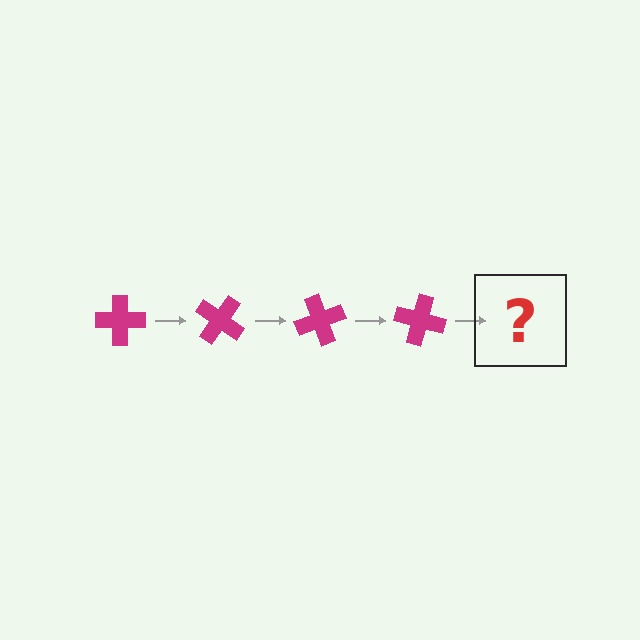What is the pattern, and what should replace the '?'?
The pattern is that the cross rotates 35 degrees each step. The '?' should be a magenta cross rotated 140 degrees.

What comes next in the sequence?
The next element should be a magenta cross rotated 140 degrees.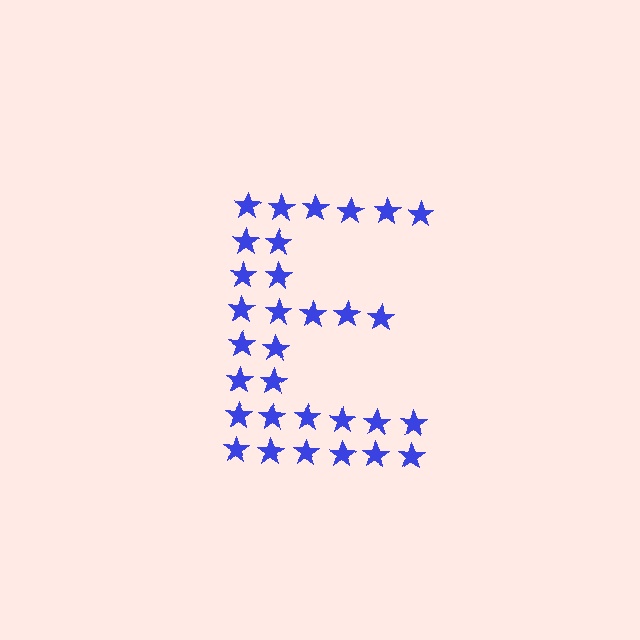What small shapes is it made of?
It is made of small stars.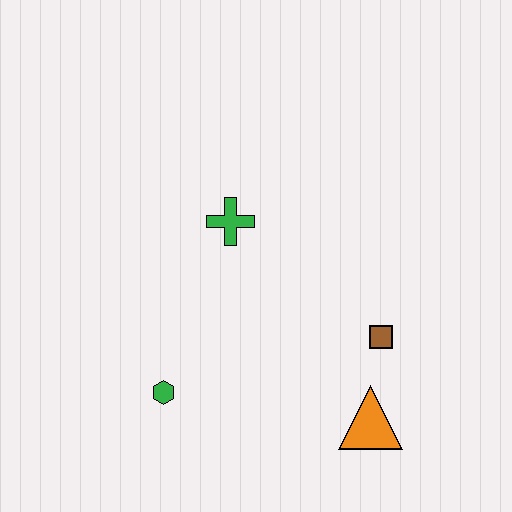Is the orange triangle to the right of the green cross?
Yes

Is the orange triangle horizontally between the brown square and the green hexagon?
Yes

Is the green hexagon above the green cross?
No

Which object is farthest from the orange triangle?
The green cross is farthest from the orange triangle.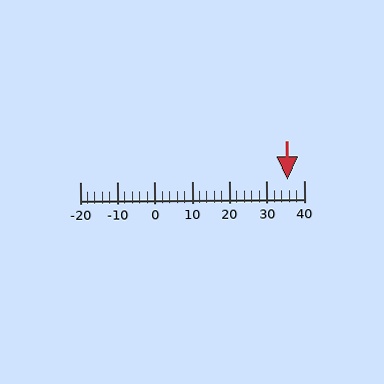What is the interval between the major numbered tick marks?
The major tick marks are spaced 10 units apart.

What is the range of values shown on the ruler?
The ruler shows values from -20 to 40.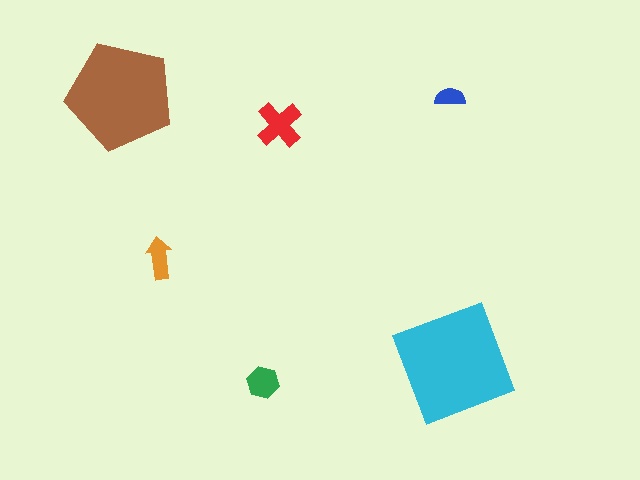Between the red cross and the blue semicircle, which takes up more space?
The red cross.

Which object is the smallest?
The blue semicircle.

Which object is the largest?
The cyan square.